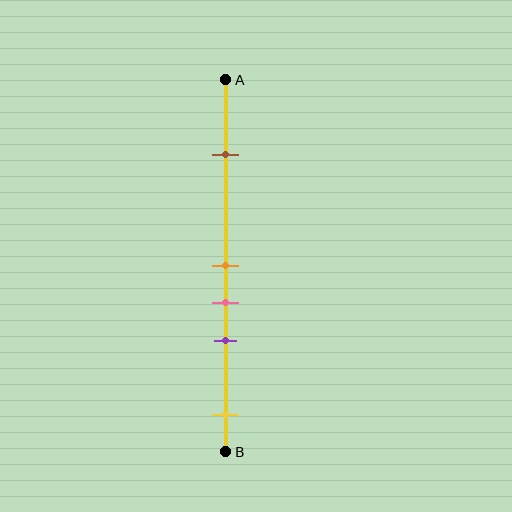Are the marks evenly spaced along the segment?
No, the marks are not evenly spaced.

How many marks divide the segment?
There are 5 marks dividing the segment.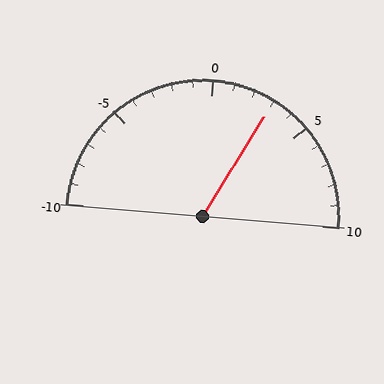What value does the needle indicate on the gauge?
The needle indicates approximately 3.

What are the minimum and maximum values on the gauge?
The gauge ranges from -10 to 10.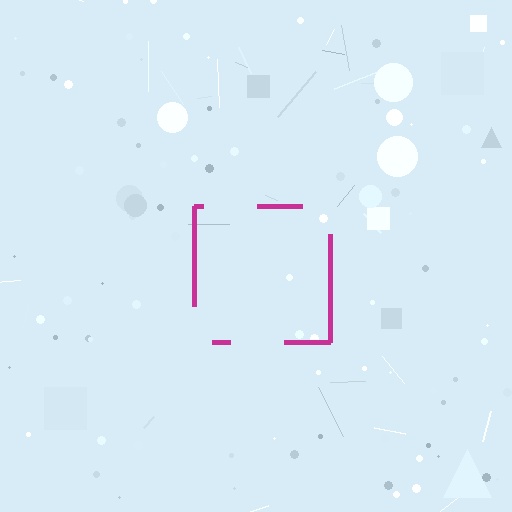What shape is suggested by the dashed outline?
The dashed outline suggests a square.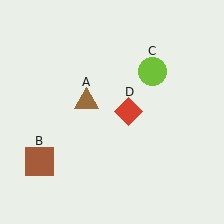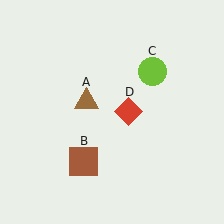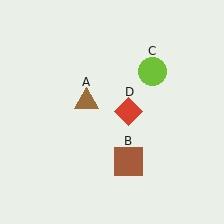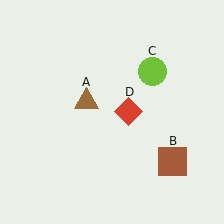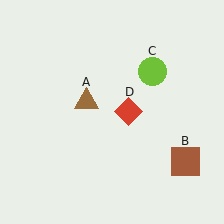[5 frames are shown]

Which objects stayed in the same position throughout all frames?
Brown triangle (object A) and lime circle (object C) and red diamond (object D) remained stationary.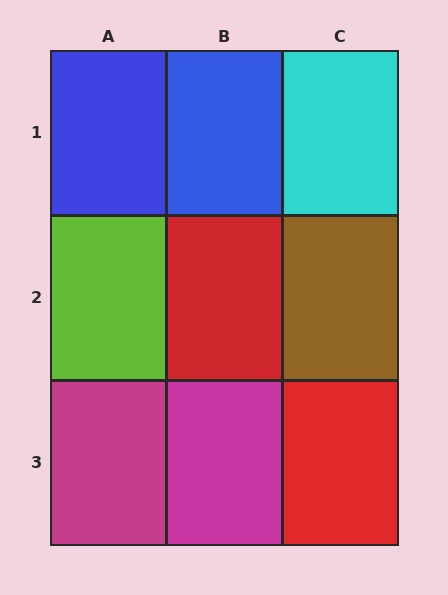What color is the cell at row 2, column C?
Brown.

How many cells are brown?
1 cell is brown.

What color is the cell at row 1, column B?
Blue.